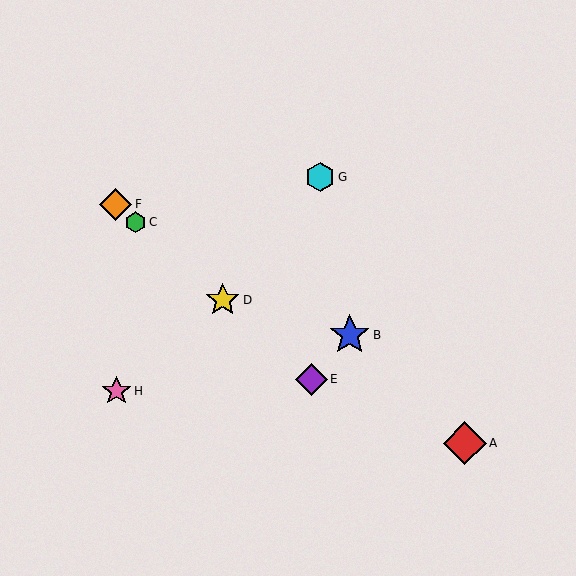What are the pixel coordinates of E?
Object E is at (311, 379).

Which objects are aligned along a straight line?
Objects C, D, E, F are aligned along a straight line.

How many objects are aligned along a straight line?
4 objects (C, D, E, F) are aligned along a straight line.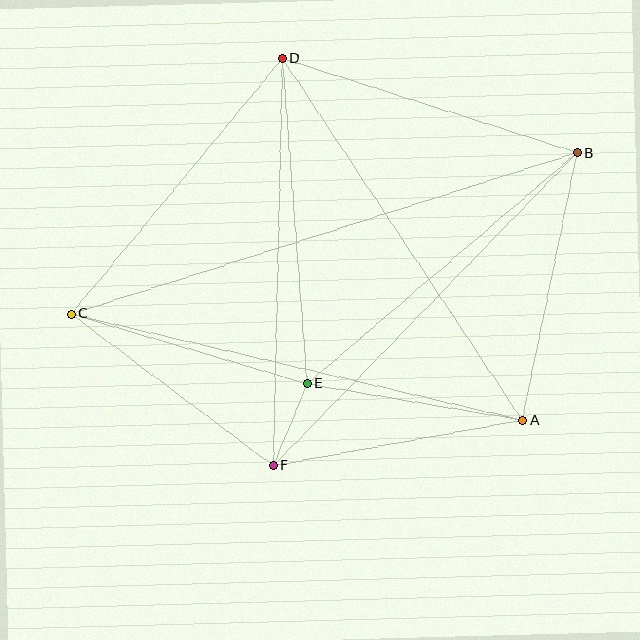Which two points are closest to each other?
Points E and F are closest to each other.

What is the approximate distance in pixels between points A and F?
The distance between A and F is approximately 253 pixels.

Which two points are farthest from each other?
Points B and C are farthest from each other.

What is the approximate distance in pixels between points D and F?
The distance between D and F is approximately 407 pixels.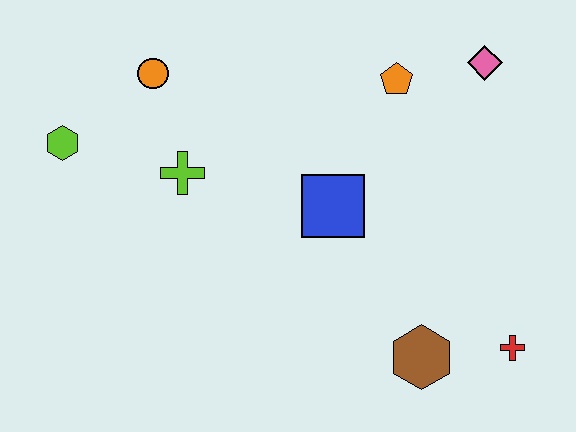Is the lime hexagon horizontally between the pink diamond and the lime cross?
No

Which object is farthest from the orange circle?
The red cross is farthest from the orange circle.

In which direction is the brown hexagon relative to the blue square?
The brown hexagon is below the blue square.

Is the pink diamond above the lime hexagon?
Yes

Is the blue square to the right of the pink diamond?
No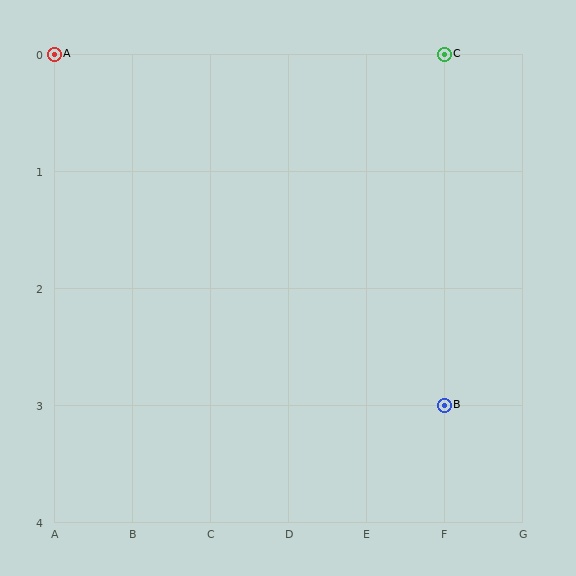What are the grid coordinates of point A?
Point A is at grid coordinates (A, 0).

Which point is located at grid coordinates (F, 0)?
Point C is at (F, 0).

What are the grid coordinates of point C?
Point C is at grid coordinates (F, 0).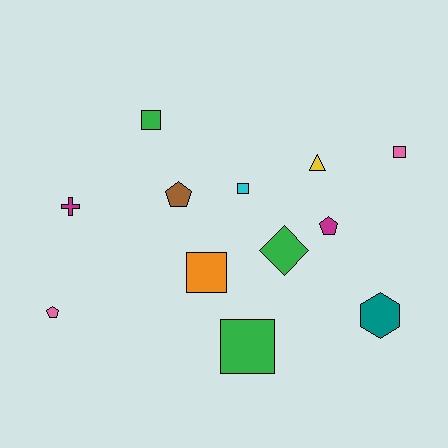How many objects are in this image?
There are 12 objects.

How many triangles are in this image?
There is 1 triangle.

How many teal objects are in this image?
There is 1 teal object.